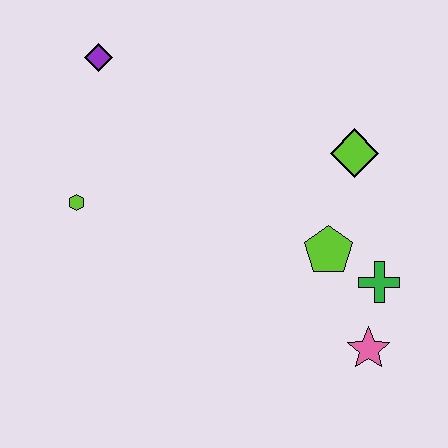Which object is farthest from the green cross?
The purple diamond is farthest from the green cross.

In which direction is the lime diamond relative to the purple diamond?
The lime diamond is to the right of the purple diamond.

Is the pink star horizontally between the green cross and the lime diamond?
Yes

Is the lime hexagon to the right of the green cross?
No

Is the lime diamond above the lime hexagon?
Yes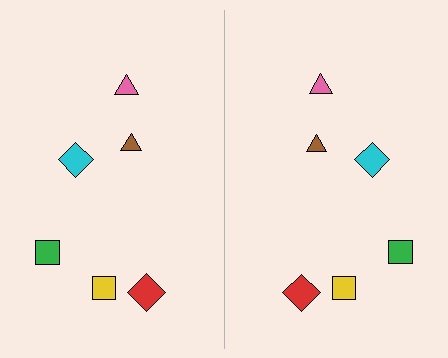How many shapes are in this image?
There are 12 shapes in this image.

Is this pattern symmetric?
Yes, this pattern has bilateral (reflection) symmetry.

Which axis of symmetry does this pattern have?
The pattern has a vertical axis of symmetry running through the center of the image.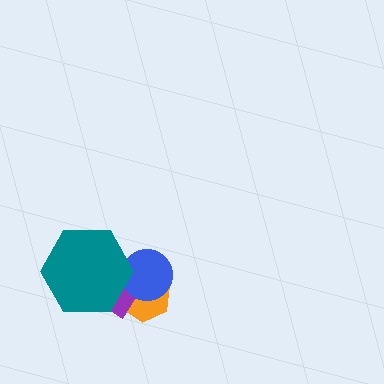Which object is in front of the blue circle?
The teal hexagon is in front of the blue circle.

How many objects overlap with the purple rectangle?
3 objects overlap with the purple rectangle.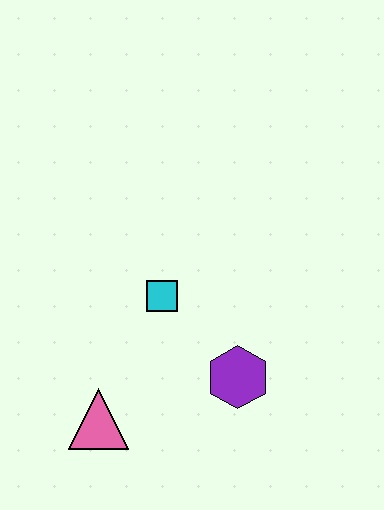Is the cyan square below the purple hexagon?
No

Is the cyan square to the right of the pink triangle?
Yes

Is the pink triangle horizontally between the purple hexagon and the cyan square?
No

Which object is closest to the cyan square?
The purple hexagon is closest to the cyan square.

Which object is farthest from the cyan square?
The pink triangle is farthest from the cyan square.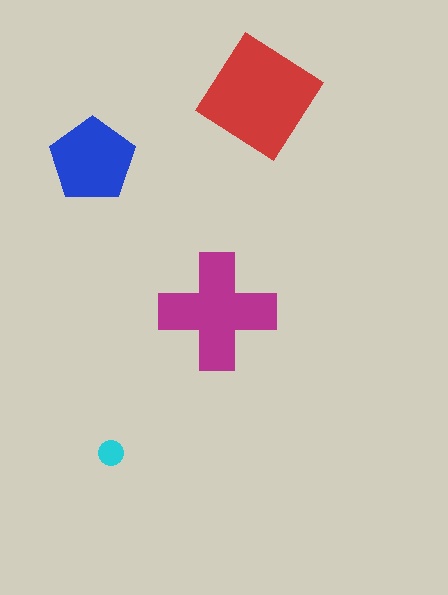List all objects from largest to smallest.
The red diamond, the magenta cross, the blue pentagon, the cyan circle.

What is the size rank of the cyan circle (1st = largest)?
4th.